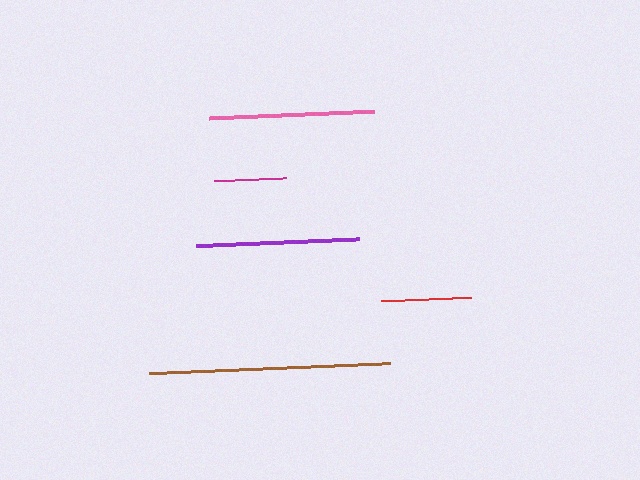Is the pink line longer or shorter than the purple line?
The pink line is longer than the purple line.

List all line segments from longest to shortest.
From longest to shortest: brown, pink, purple, red, magenta.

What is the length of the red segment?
The red segment is approximately 89 pixels long.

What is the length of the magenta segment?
The magenta segment is approximately 72 pixels long.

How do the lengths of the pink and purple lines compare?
The pink and purple lines are approximately the same length.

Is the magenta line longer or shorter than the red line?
The red line is longer than the magenta line.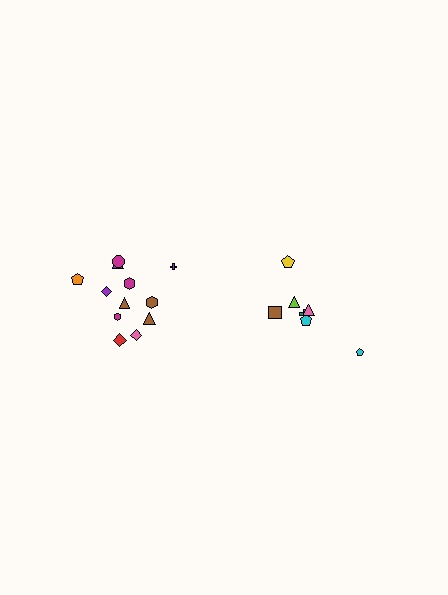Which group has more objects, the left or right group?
The left group.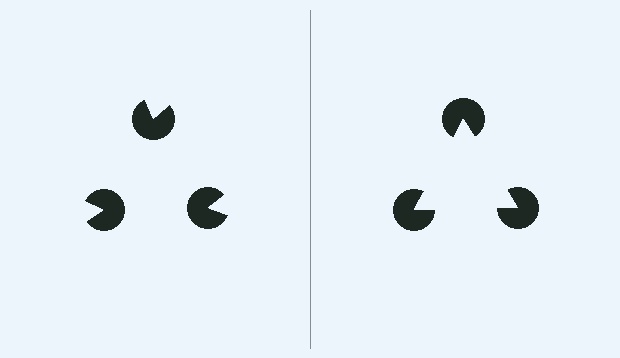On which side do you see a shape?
An illusory triangle appears on the right side. On the left side the wedge cuts are rotated, so no coherent shape forms.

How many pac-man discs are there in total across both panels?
6 — 3 on each side.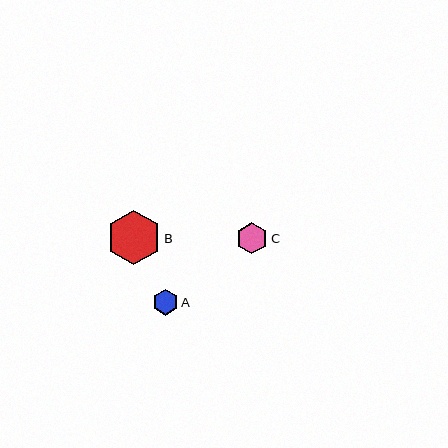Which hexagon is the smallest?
Hexagon A is the smallest with a size of approximately 26 pixels.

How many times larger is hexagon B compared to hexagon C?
Hexagon B is approximately 1.7 times the size of hexagon C.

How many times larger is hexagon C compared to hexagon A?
Hexagon C is approximately 1.2 times the size of hexagon A.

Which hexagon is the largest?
Hexagon B is the largest with a size of approximately 55 pixels.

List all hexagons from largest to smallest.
From largest to smallest: B, C, A.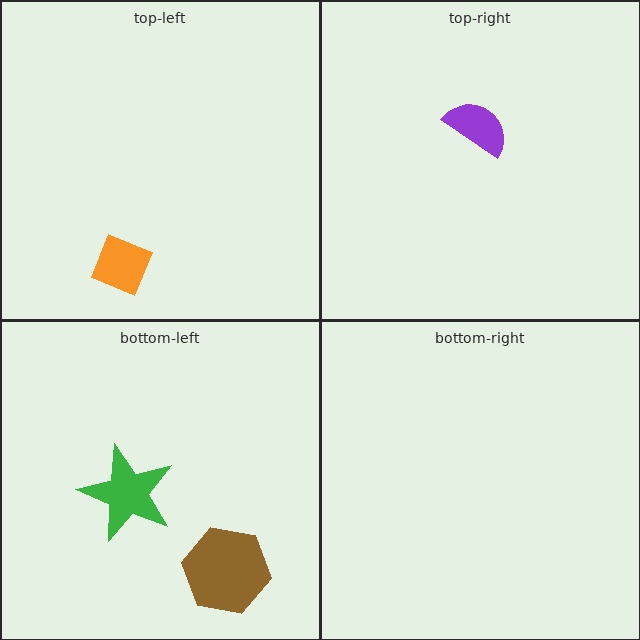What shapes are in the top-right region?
The purple semicircle.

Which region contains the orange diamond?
The top-left region.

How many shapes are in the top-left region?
1.